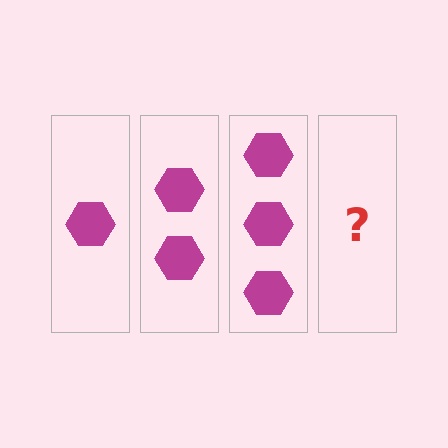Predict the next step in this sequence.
The next step is 4 hexagons.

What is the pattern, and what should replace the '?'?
The pattern is that each step adds one more hexagon. The '?' should be 4 hexagons.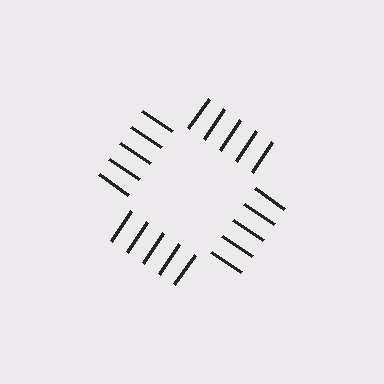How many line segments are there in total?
20 — 5 along each of the 4 edges.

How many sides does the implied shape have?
4 sides — the line-ends trace a square.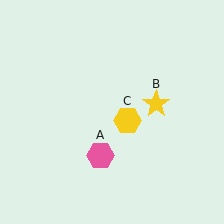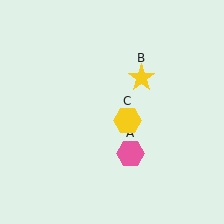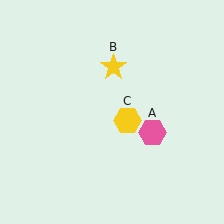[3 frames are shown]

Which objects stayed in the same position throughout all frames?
Yellow hexagon (object C) remained stationary.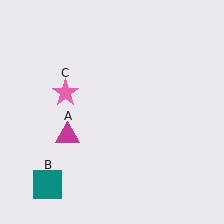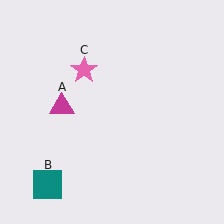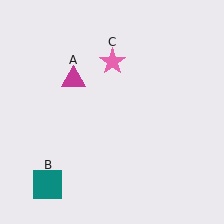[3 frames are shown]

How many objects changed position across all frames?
2 objects changed position: magenta triangle (object A), pink star (object C).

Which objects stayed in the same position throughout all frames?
Teal square (object B) remained stationary.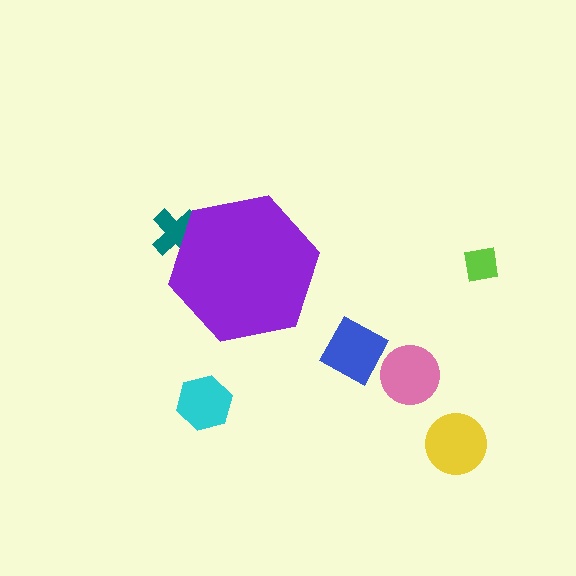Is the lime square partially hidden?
No, the lime square is fully visible.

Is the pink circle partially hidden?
No, the pink circle is fully visible.